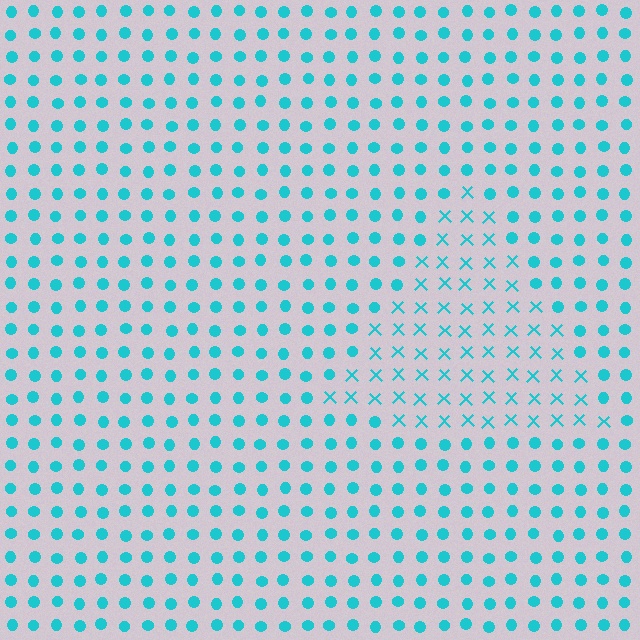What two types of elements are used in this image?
The image uses X marks inside the triangle region and circles outside it.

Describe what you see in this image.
The image is filled with small cyan elements arranged in a uniform grid. A triangle-shaped region contains X marks, while the surrounding area contains circles. The boundary is defined purely by the change in element shape.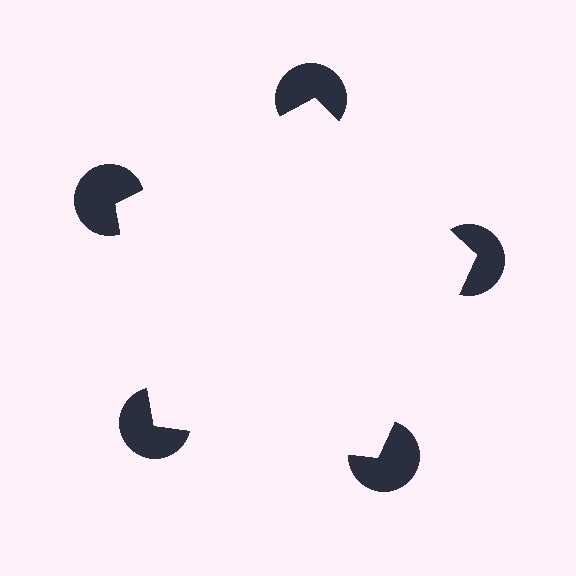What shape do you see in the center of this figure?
An illusory pentagon — its edges are inferred from the aligned wedge cuts in the pac-man discs, not physically drawn.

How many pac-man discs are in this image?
There are 5 — one at each vertex of the illusory pentagon.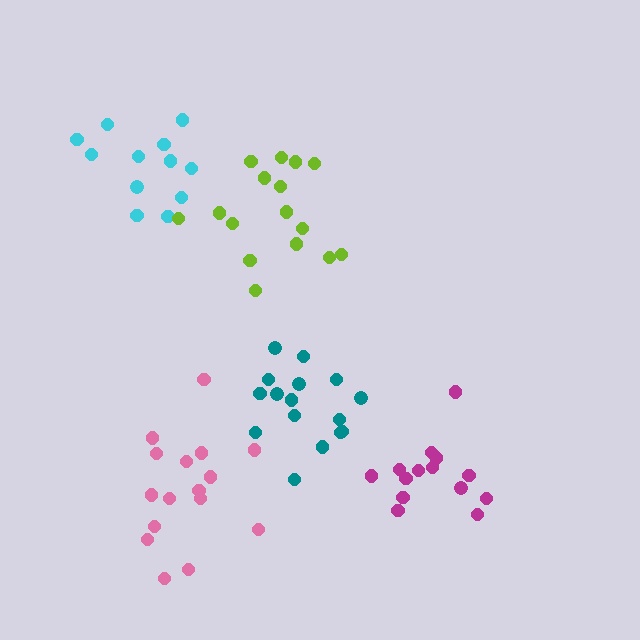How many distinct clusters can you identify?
There are 5 distinct clusters.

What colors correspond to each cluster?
The clusters are colored: pink, cyan, magenta, lime, teal.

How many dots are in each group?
Group 1: 16 dots, Group 2: 12 dots, Group 3: 14 dots, Group 4: 16 dots, Group 5: 16 dots (74 total).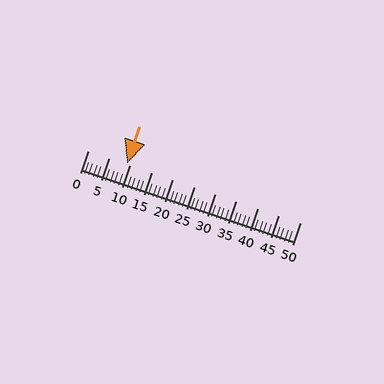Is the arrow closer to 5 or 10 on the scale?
The arrow is closer to 10.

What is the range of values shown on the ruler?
The ruler shows values from 0 to 50.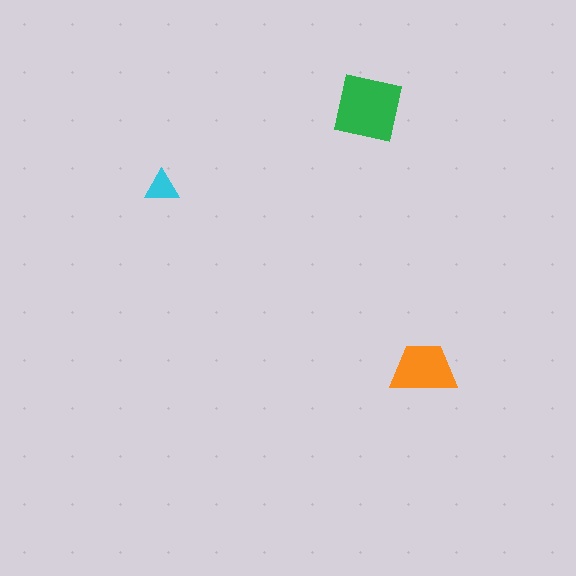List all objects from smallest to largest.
The cyan triangle, the orange trapezoid, the green square.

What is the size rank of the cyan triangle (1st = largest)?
3rd.